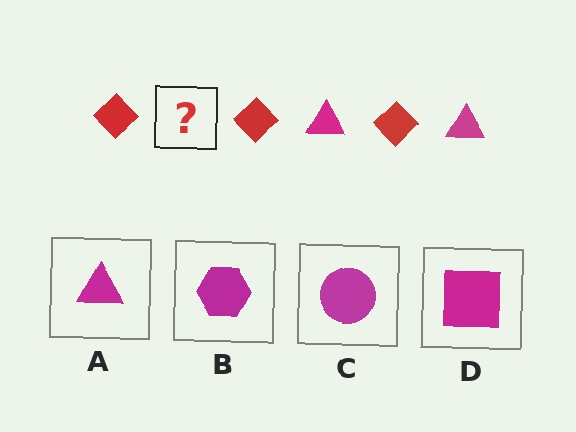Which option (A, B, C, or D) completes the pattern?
A.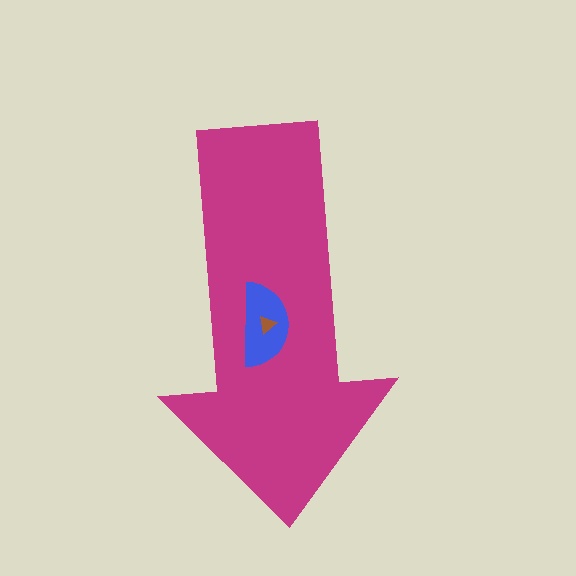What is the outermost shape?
The magenta arrow.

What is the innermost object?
The brown triangle.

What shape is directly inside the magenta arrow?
The blue semicircle.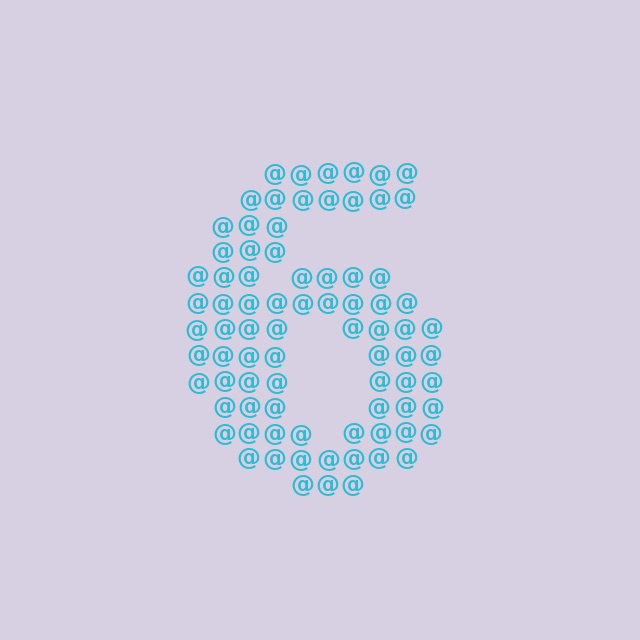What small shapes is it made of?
It is made of small at signs.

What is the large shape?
The large shape is the digit 6.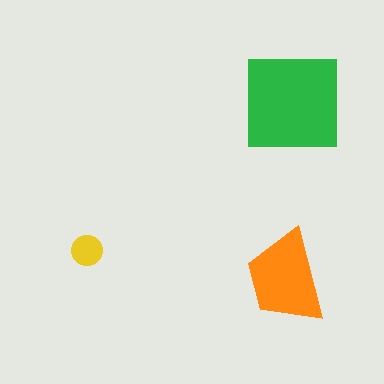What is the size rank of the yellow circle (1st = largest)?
3rd.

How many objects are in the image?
There are 3 objects in the image.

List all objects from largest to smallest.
The green square, the orange trapezoid, the yellow circle.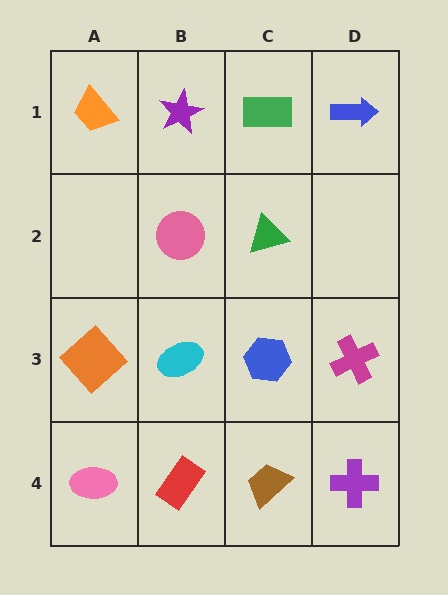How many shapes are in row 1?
4 shapes.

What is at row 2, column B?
A pink circle.